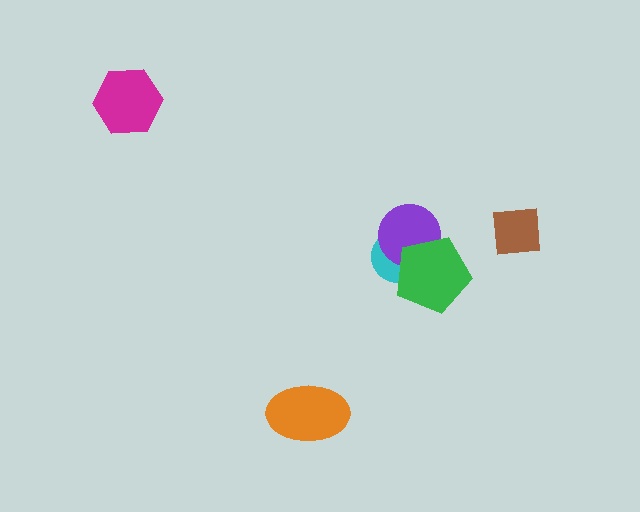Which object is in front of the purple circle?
The green pentagon is in front of the purple circle.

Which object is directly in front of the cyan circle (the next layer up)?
The purple circle is directly in front of the cyan circle.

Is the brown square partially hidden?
No, no other shape covers it.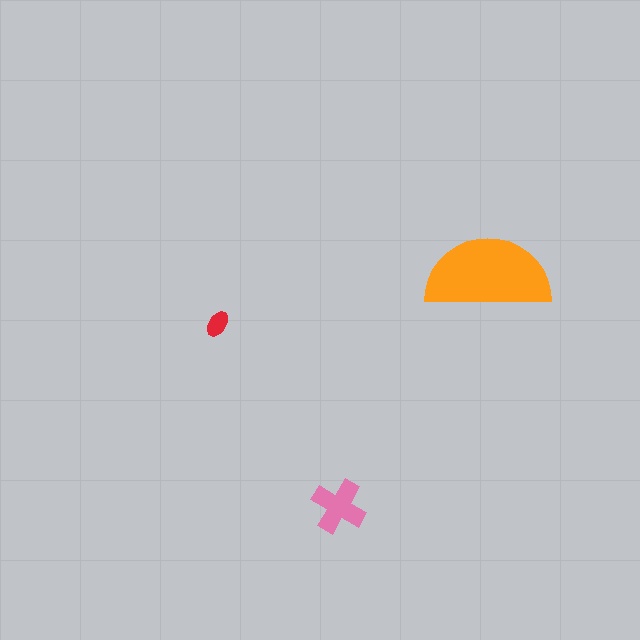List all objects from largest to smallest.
The orange semicircle, the pink cross, the red ellipse.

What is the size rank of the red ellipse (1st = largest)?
3rd.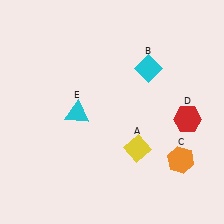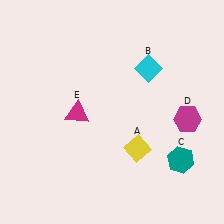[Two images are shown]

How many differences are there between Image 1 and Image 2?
There are 3 differences between the two images.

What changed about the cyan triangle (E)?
In Image 1, E is cyan. In Image 2, it changed to magenta.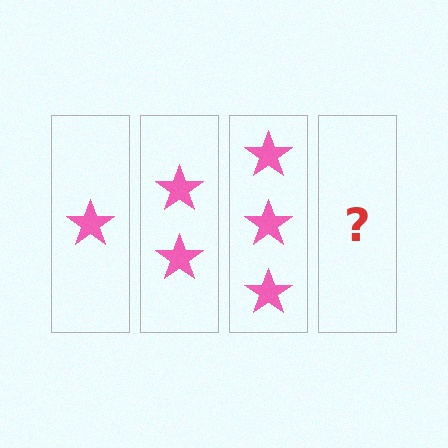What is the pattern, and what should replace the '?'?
The pattern is that each step adds one more star. The '?' should be 4 stars.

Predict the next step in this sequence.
The next step is 4 stars.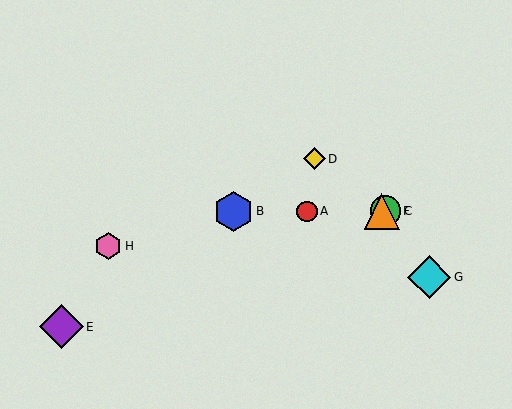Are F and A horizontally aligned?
Yes, both are at y≈211.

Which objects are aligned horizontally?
Objects A, B, C, F are aligned horizontally.